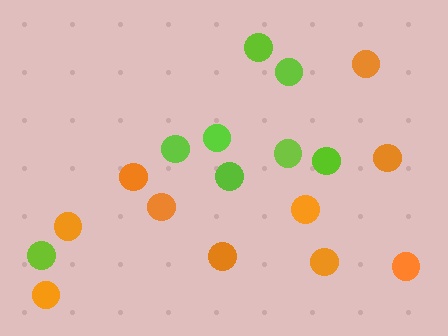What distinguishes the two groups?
There are 2 groups: one group of orange circles (10) and one group of lime circles (8).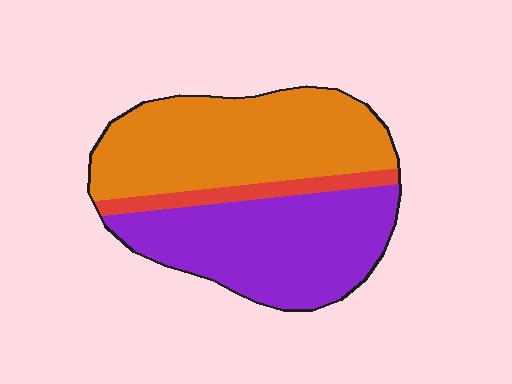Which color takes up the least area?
Red, at roughly 10%.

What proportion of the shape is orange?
Orange covers 47% of the shape.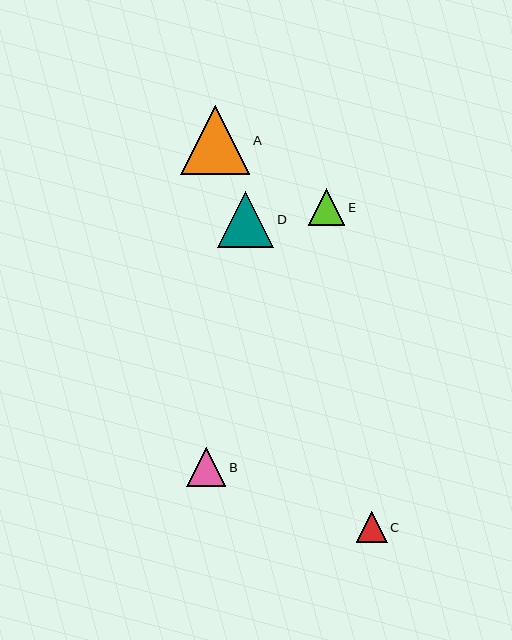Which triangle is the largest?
Triangle A is the largest with a size of approximately 69 pixels.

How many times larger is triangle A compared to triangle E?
Triangle A is approximately 1.9 times the size of triangle E.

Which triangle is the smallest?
Triangle C is the smallest with a size of approximately 31 pixels.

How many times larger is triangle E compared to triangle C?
Triangle E is approximately 1.2 times the size of triangle C.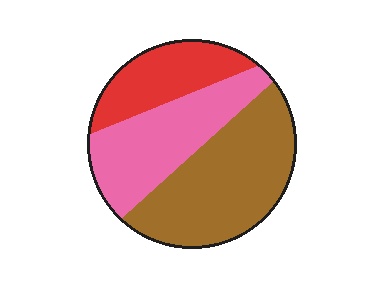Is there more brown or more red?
Brown.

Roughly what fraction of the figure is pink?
Pink takes up about one third (1/3) of the figure.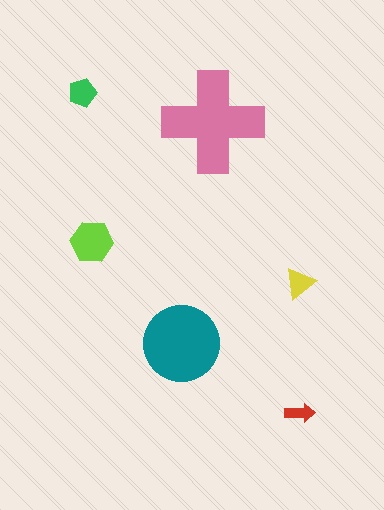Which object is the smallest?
The red arrow.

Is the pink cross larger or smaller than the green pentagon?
Larger.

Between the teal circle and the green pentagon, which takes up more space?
The teal circle.